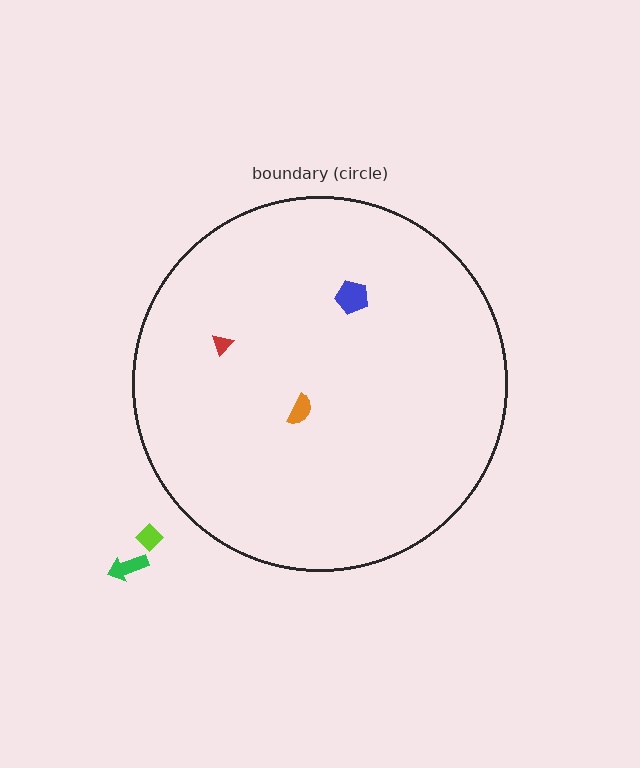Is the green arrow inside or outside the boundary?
Outside.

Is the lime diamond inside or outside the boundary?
Outside.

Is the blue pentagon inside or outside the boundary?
Inside.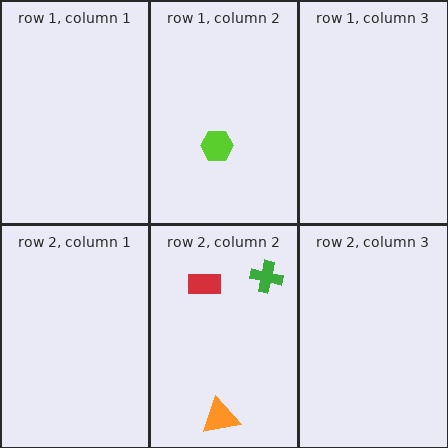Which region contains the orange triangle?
The row 2, column 2 region.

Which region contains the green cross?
The row 2, column 2 region.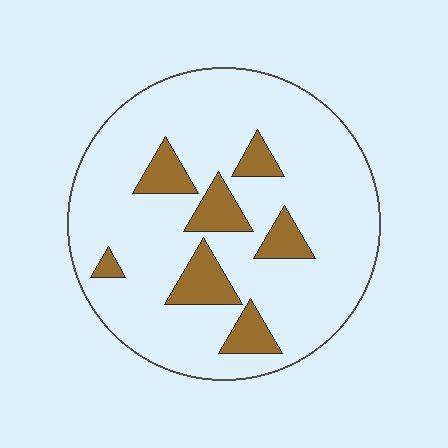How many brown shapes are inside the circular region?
7.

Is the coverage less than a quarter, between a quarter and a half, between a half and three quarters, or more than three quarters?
Less than a quarter.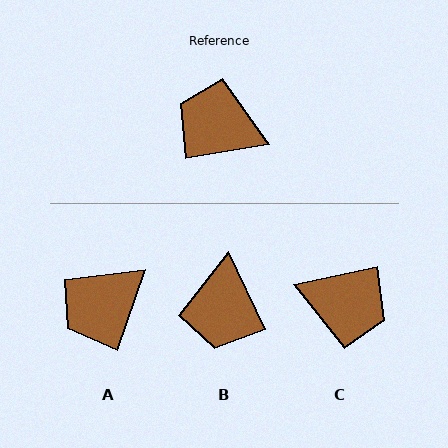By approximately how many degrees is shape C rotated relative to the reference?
Approximately 177 degrees clockwise.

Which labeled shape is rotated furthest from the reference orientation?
C, about 177 degrees away.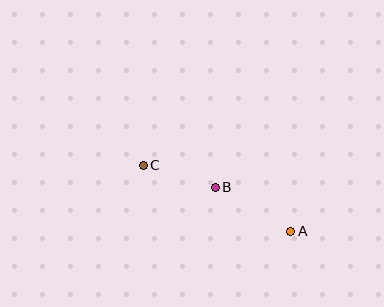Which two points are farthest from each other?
Points A and C are farthest from each other.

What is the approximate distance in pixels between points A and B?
The distance between A and B is approximately 87 pixels.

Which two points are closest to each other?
Points B and C are closest to each other.